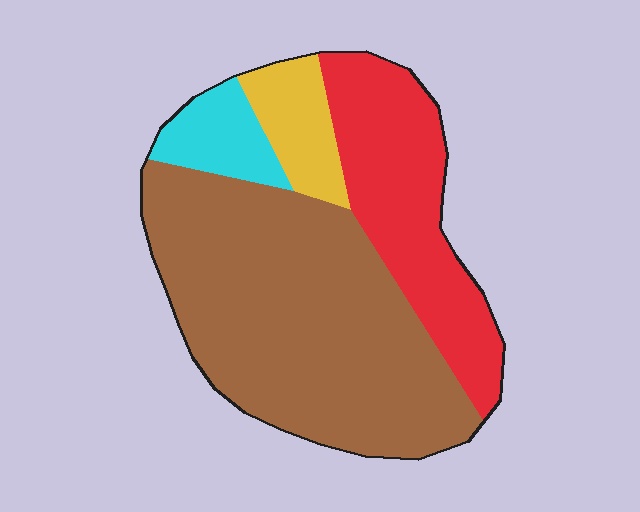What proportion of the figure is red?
Red covers around 25% of the figure.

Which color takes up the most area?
Brown, at roughly 55%.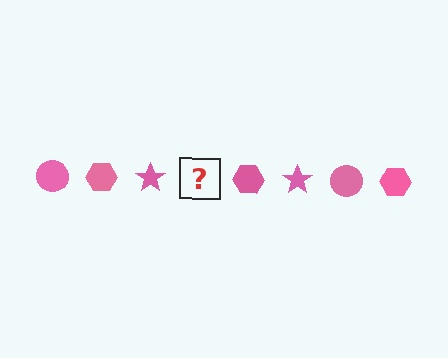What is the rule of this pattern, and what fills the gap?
The rule is that the pattern cycles through circle, hexagon, star shapes in pink. The gap should be filled with a pink circle.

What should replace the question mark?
The question mark should be replaced with a pink circle.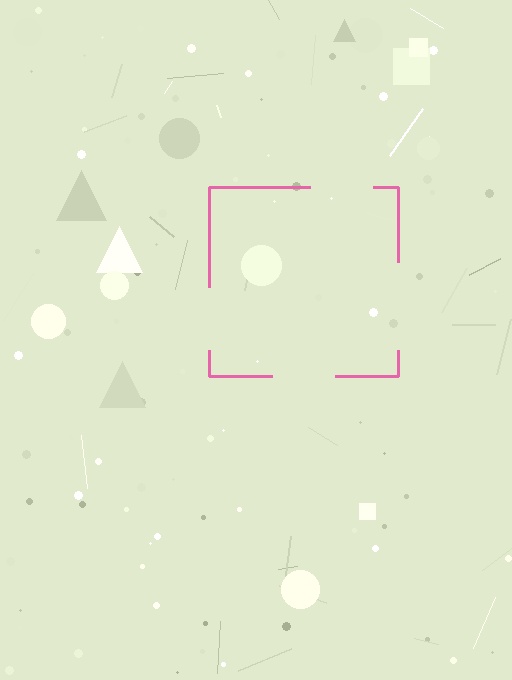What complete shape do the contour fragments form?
The contour fragments form a square.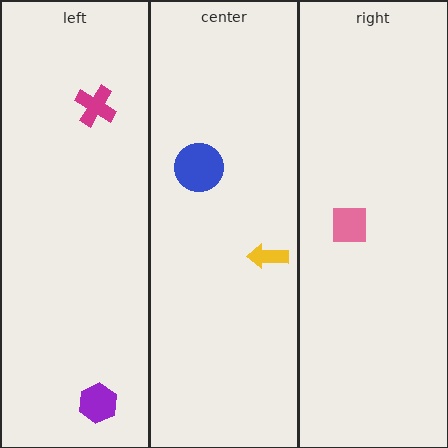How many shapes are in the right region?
1.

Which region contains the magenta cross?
The left region.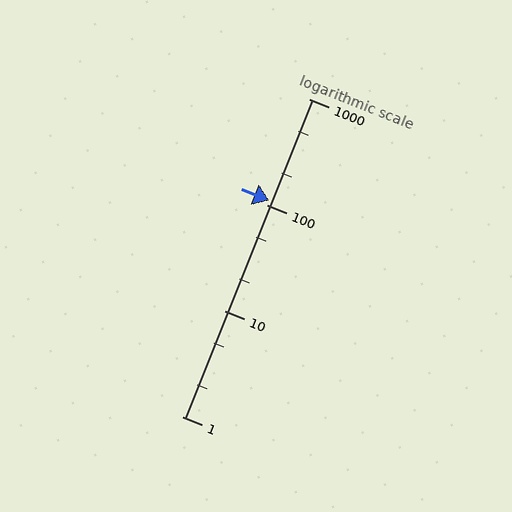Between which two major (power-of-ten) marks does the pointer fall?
The pointer is between 100 and 1000.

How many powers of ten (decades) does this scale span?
The scale spans 3 decades, from 1 to 1000.